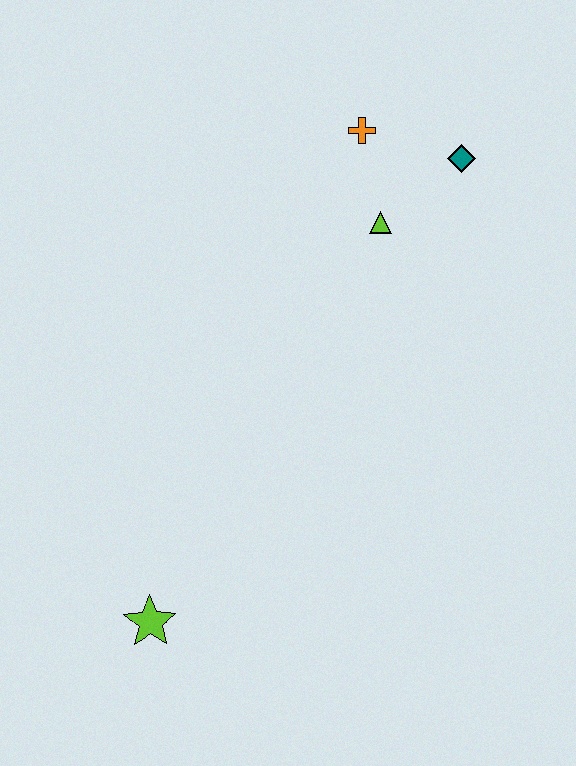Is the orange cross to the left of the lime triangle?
Yes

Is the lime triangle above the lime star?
Yes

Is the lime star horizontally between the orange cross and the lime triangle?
No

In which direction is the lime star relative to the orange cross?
The lime star is below the orange cross.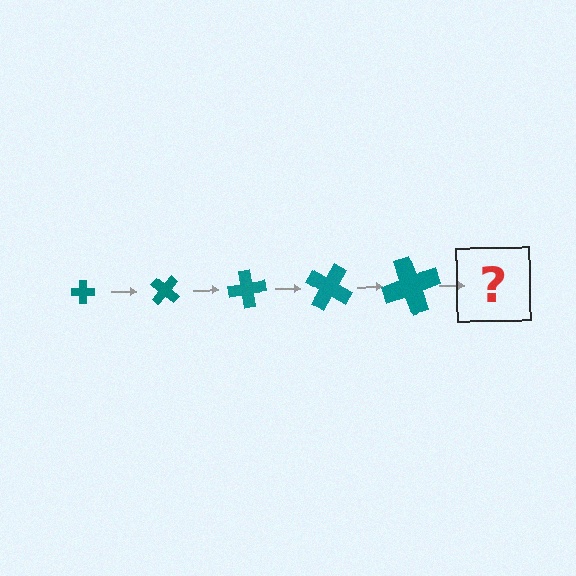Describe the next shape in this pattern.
It should be a cross, larger than the previous one and rotated 200 degrees from the start.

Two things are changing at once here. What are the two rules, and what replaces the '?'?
The two rules are that the cross grows larger each step and it rotates 40 degrees each step. The '?' should be a cross, larger than the previous one and rotated 200 degrees from the start.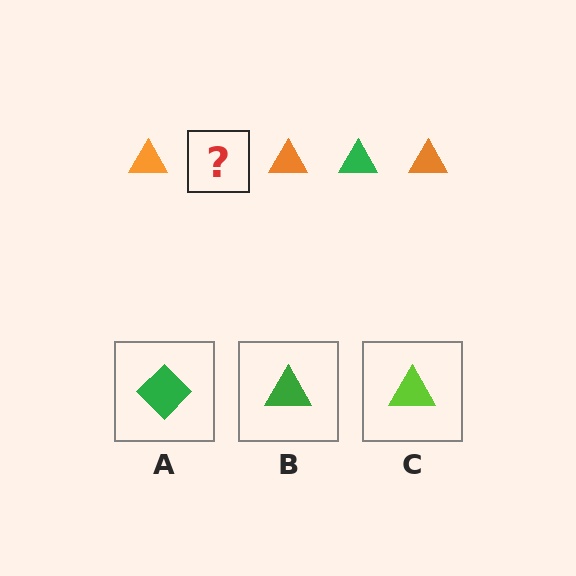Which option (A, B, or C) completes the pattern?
B.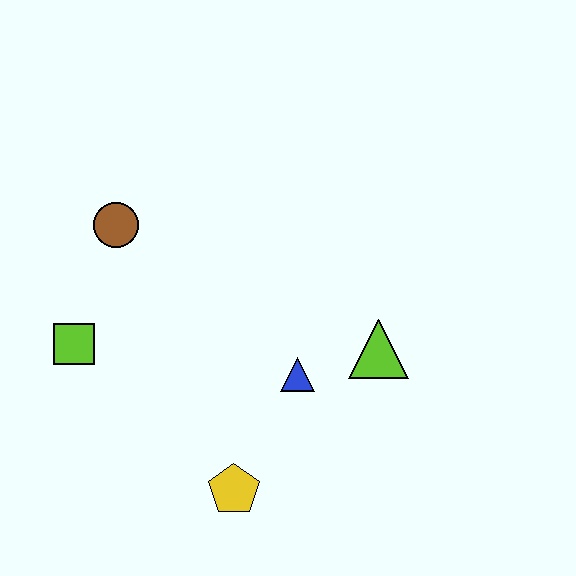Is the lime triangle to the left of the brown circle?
No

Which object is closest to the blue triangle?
The lime triangle is closest to the blue triangle.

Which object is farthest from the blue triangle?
The brown circle is farthest from the blue triangle.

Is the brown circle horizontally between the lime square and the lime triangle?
Yes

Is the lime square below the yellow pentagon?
No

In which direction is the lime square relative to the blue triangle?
The lime square is to the left of the blue triangle.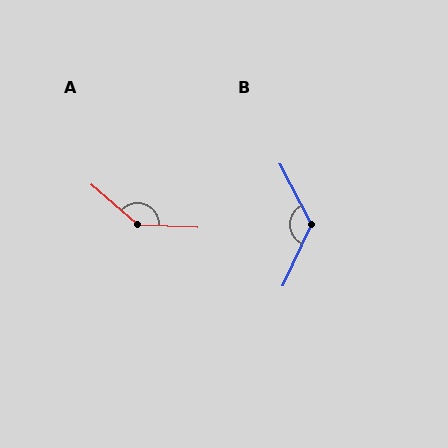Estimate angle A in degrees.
Approximately 141 degrees.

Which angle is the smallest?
B, at approximately 128 degrees.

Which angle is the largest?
A, at approximately 141 degrees.